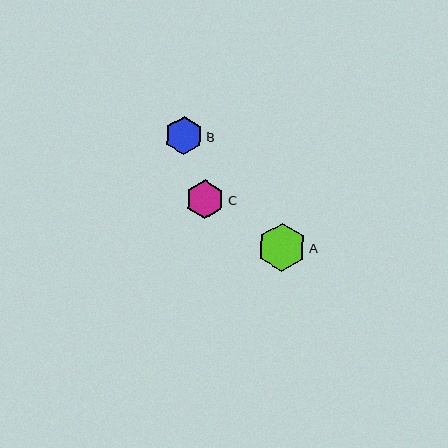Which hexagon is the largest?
Hexagon A is the largest with a size of approximately 48 pixels.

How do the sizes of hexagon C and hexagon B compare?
Hexagon C and hexagon B are approximately the same size.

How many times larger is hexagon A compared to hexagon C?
Hexagon A is approximately 1.2 times the size of hexagon C.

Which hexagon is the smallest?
Hexagon B is the smallest with a size of approximately 38 pixels.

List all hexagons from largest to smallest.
From largest to smallest: A, C, B.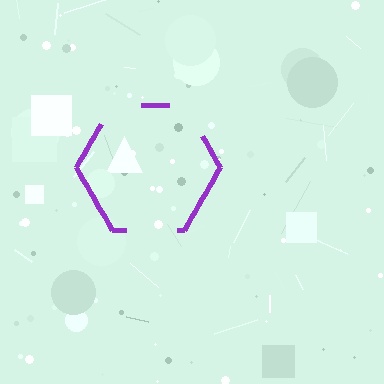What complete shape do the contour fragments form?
The contour fragments form a hexagon.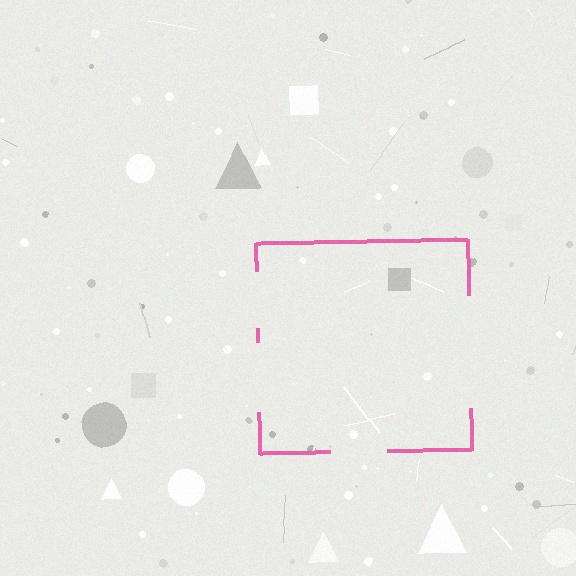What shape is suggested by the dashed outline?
The dashed outline suggests a square.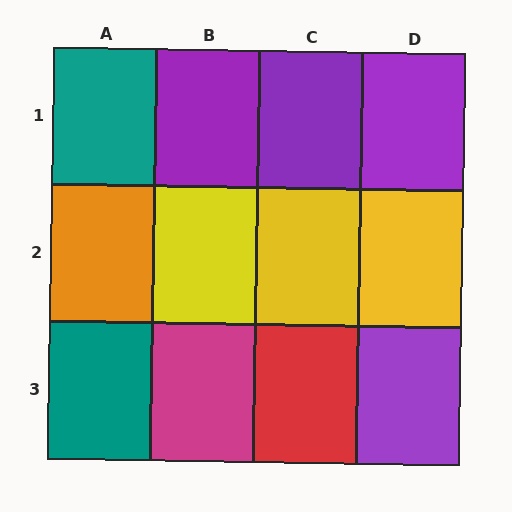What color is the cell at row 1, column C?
Purple.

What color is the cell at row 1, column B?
Purple.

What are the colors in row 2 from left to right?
Orange, yellow, yellow, yellow.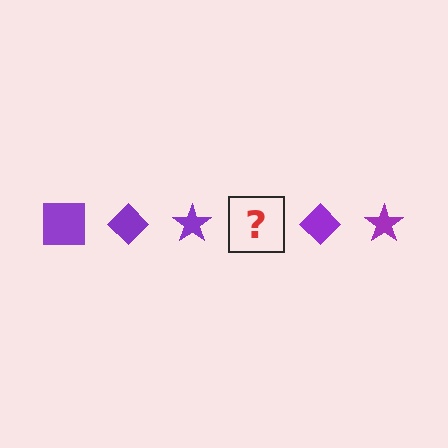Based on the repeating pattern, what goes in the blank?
The blank should be a purple square.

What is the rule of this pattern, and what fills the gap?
The rule is that the pattern cycles through square, diamond, star shapes in purple. The gap should be filled with a purple square.